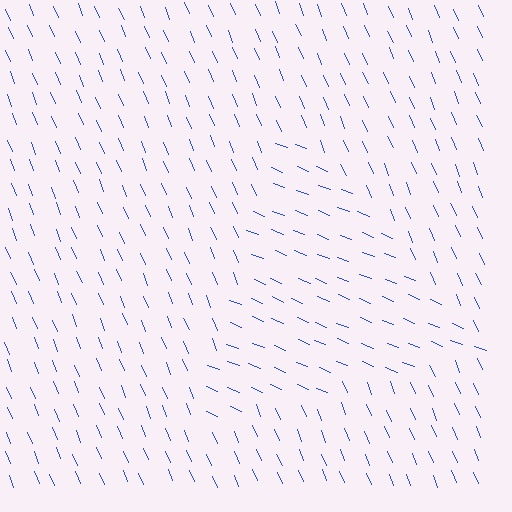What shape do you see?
I see a triangle.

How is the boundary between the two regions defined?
The boundary is defined purely by a change in line orientation (approximately 45 degrees difference). All lines are the same color and thickness.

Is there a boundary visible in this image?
Yes, there is a texture boundary formed by a change in line orientation.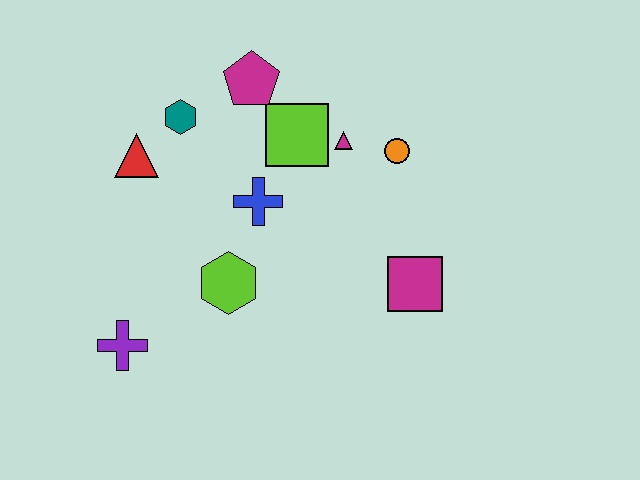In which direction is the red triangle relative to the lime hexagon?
The red triangle is above the lime hexagon.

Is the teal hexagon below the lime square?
No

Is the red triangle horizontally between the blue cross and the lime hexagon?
No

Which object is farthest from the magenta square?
The red triangle is farthest from the magenta square.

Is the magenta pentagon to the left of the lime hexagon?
No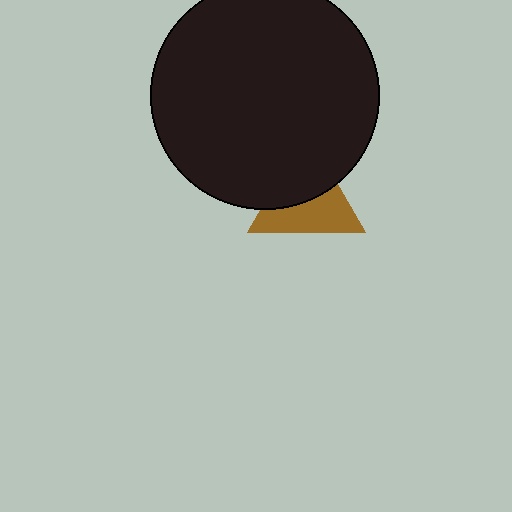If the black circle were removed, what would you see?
You would see the complete brown triangle.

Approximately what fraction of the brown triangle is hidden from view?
Roughly 47% of the brown triangle is hidden behind the black circle.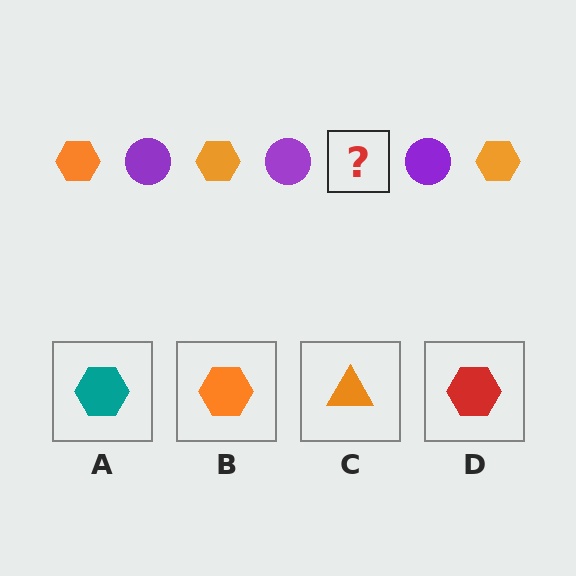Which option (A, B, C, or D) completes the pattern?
B.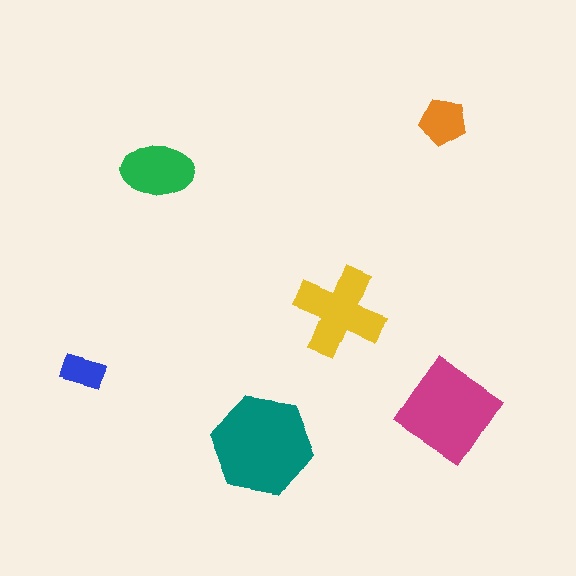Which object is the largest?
The teal hexagon.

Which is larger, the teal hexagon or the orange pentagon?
The teal hexagon.